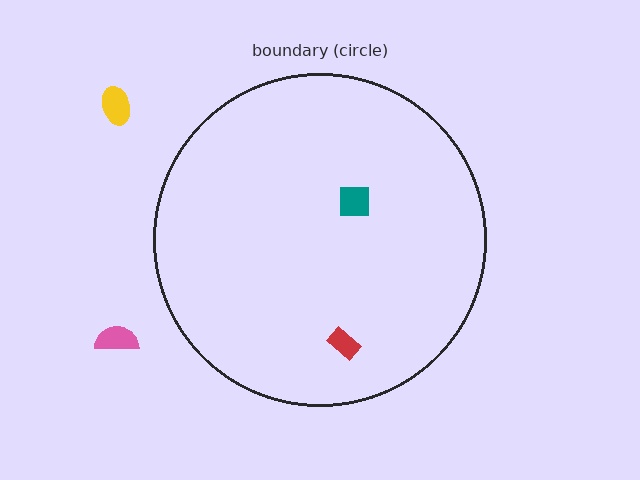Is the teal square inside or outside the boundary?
Inside.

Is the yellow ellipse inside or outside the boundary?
Outside.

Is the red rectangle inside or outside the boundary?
Inside.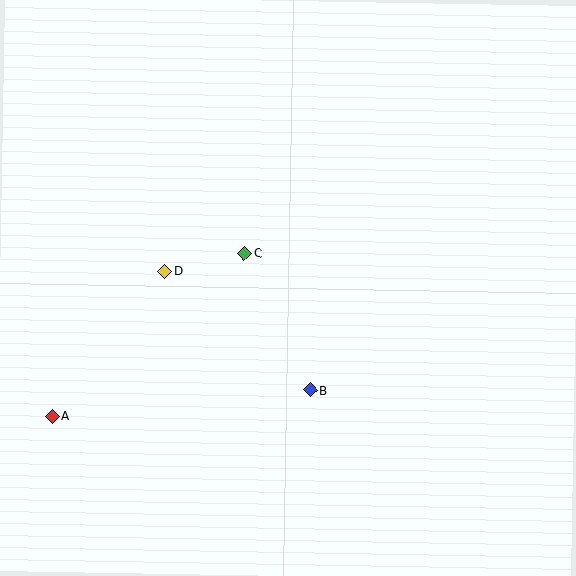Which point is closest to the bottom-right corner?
Point B is closest to the bottom-right corner.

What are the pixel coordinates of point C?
Point C is at (244, 253).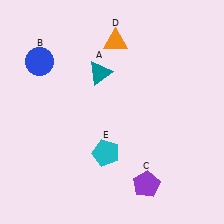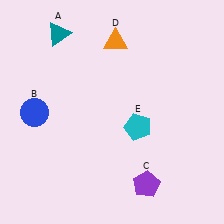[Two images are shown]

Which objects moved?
The objects that moved are: the teal triangle (A), the blue circle (B), the cyan pentagon (E).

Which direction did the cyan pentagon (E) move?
The cyan pentagon (E) moved right.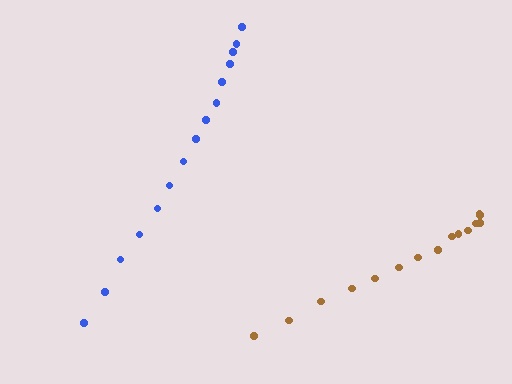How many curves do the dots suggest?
There are 2 distinct paths.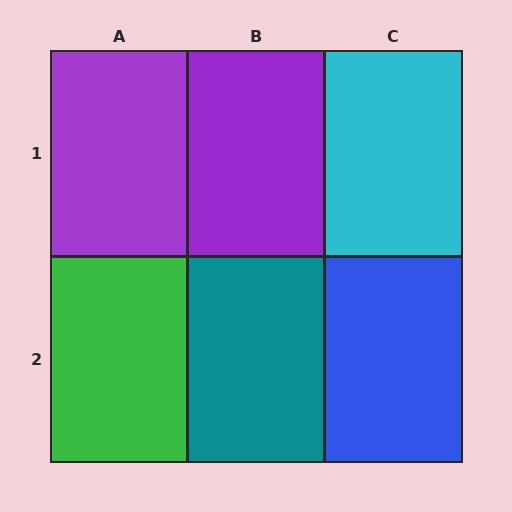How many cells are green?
1 cell is green.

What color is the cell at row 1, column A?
Purple.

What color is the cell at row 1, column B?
Purple.